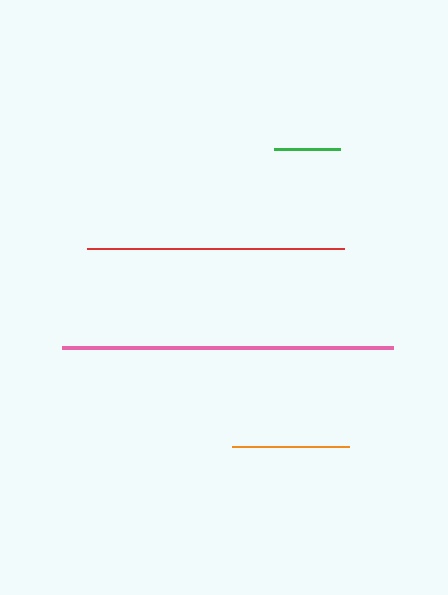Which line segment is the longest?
The pink line is the longest at approximately 330 pixels.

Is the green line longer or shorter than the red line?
The red line is longer than the green line.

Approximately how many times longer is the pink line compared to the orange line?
The pink line is approximately 2.8 times the length of the orange line.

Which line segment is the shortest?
The green line is the shortest at approximately 66 pixels.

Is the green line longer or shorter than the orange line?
The orange line is longer than the green line.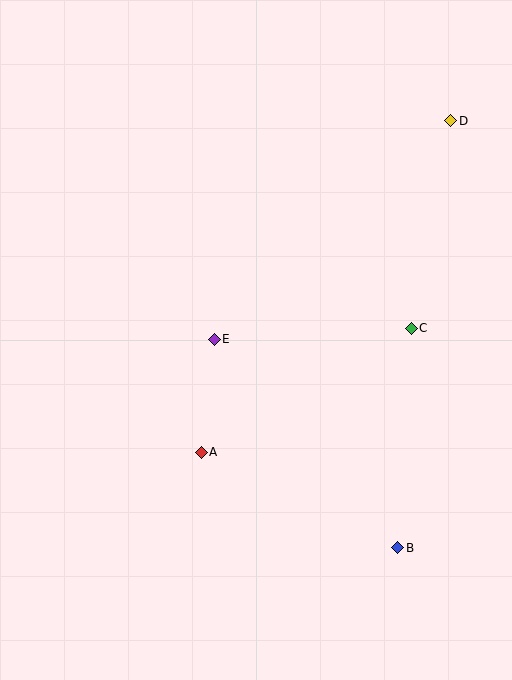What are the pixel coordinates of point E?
Point E is at (214, 339).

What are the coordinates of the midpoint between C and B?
The midpoint between C and B is at (405, 438).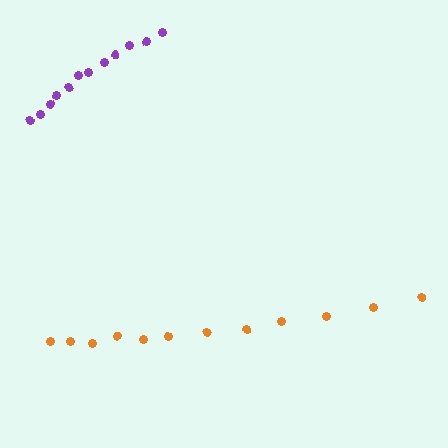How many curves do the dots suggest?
There are 2 distinct paths.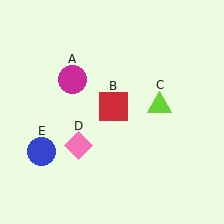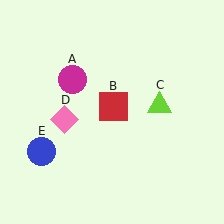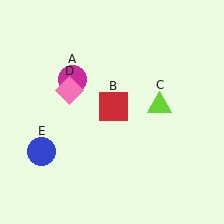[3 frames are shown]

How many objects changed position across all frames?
1 object changed position: pink diamond (object D).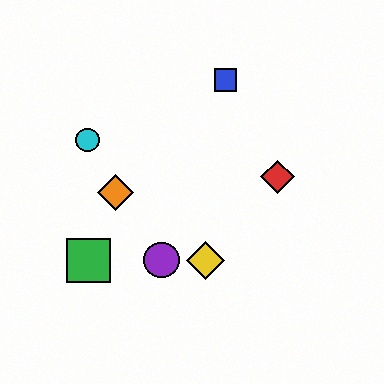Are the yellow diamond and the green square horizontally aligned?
Yes, both are at y≈260.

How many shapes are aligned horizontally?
3 shapes (the green square, the yellow diamond, the purple circle) are aligned horizontally.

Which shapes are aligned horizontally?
The green square, the yellow diamond, the purple circle are aligned horizontally.